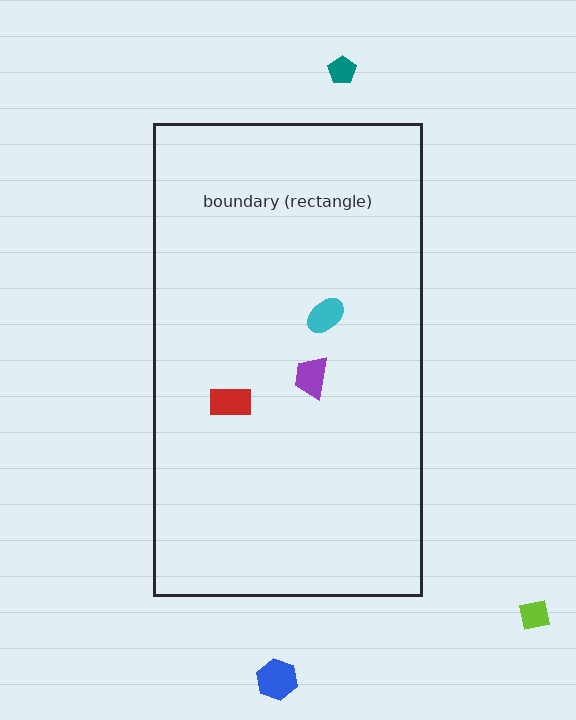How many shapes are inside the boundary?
3 inside, 3 outside.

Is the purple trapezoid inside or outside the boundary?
Inside.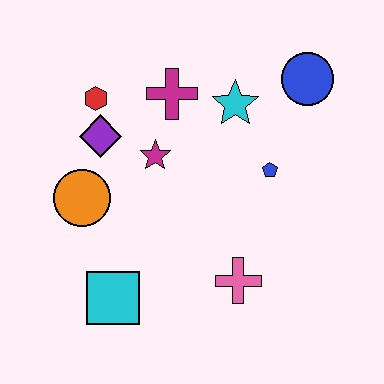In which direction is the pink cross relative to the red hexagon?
The pink cross is below the red hexagon.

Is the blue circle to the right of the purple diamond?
Yes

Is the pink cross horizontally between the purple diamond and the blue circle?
Yes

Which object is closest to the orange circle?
The purple diamond is closest to the orange circle.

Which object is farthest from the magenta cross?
The cyan square is farthest from the magenta cross.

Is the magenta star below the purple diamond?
Yes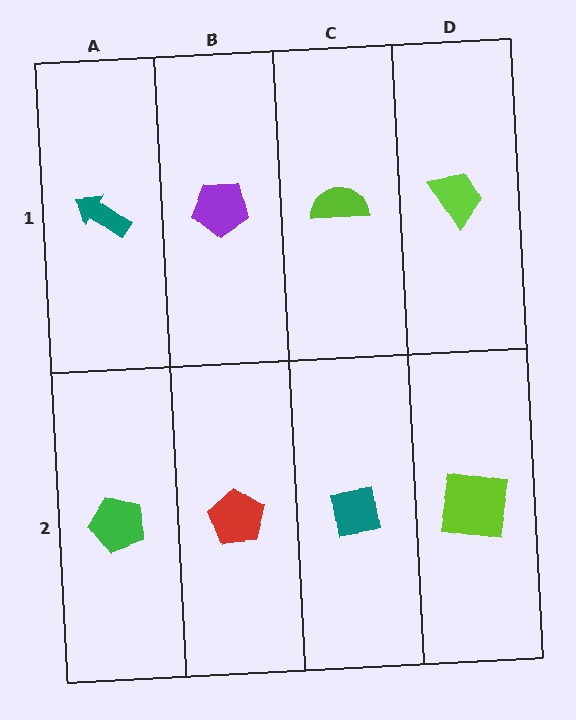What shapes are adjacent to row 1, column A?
A green pentagon (row 2, column A), a purple pentagon (row 1, column B).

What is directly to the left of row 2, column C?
A red pentagon.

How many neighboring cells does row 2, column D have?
2.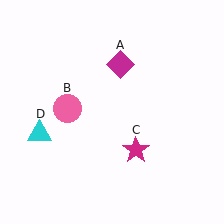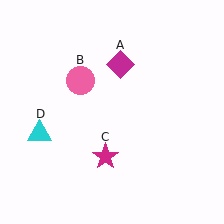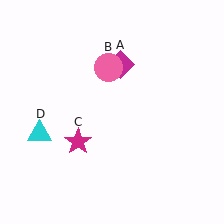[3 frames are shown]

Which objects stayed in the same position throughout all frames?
Magenta diamond (object A) and cyan triangle (object D) remained stationary.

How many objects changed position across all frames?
2 objects changed position: pink circle (object B), magenta star (object C).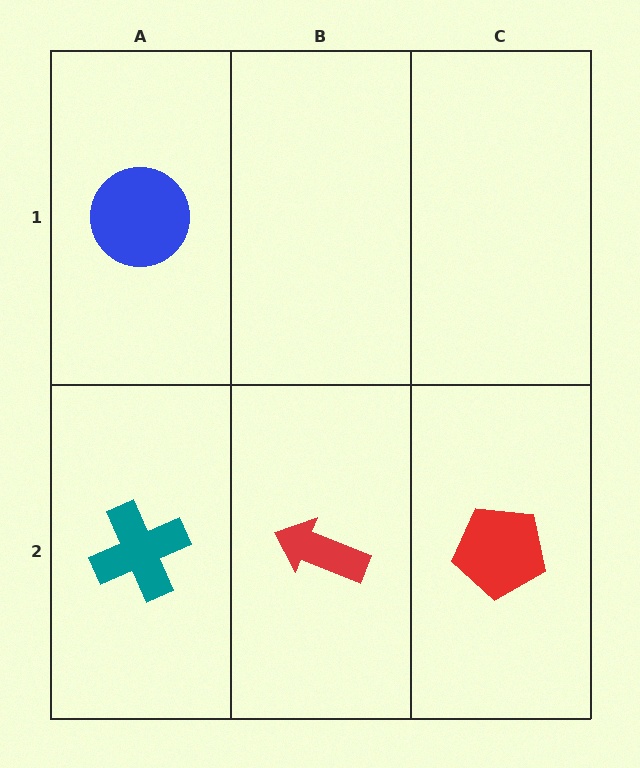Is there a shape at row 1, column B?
No, that cell is empty.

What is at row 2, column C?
A red pentagon.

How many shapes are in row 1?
1 shape.